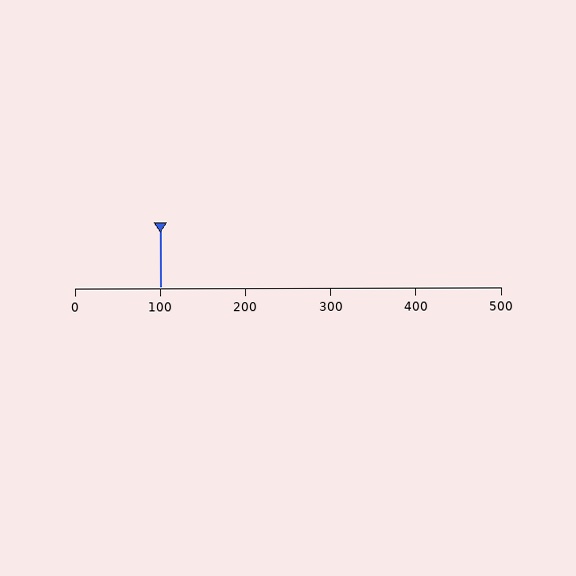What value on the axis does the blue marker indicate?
The marker indicates approximately 100.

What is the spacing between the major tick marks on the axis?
The major ticks are spaced 100 apart.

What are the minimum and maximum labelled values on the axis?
The axis runs from 0 to 500.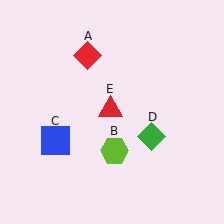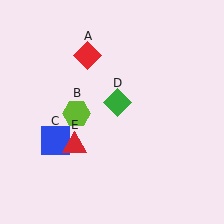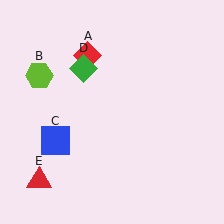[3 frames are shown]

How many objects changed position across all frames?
3 objects changed position: lime hexagon (object B), green diamond (object D), red triangle (object E).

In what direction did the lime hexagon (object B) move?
The lime hexagon (object B) moved up and to the left.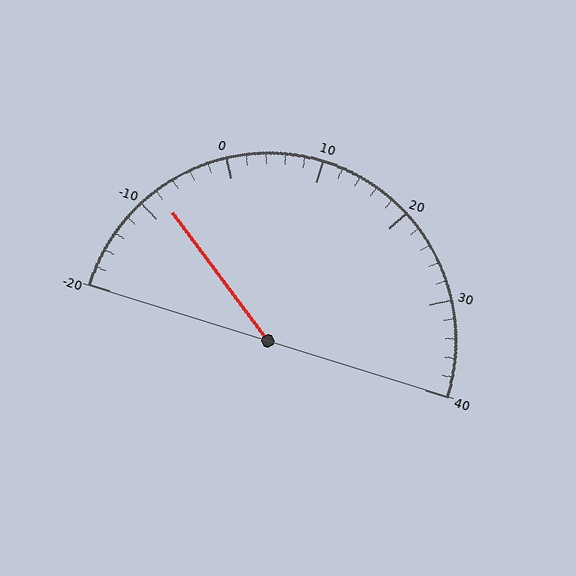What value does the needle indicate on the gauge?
The needle indicates approximately -8.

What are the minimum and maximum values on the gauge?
The gauge ranges from -20 to 40.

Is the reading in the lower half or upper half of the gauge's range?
The reading is in the lower half of the range (-20 to 40).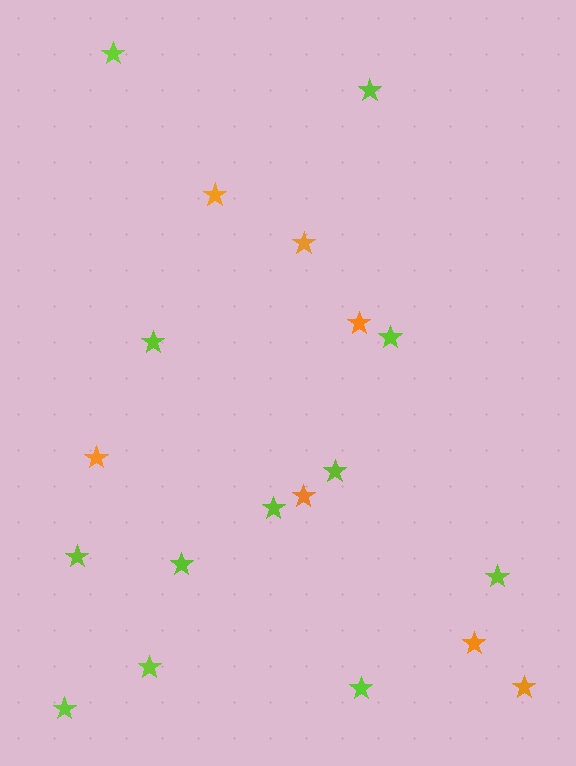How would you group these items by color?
There are 2 groups: one group of orange stars (7) and one group of lime stars (12).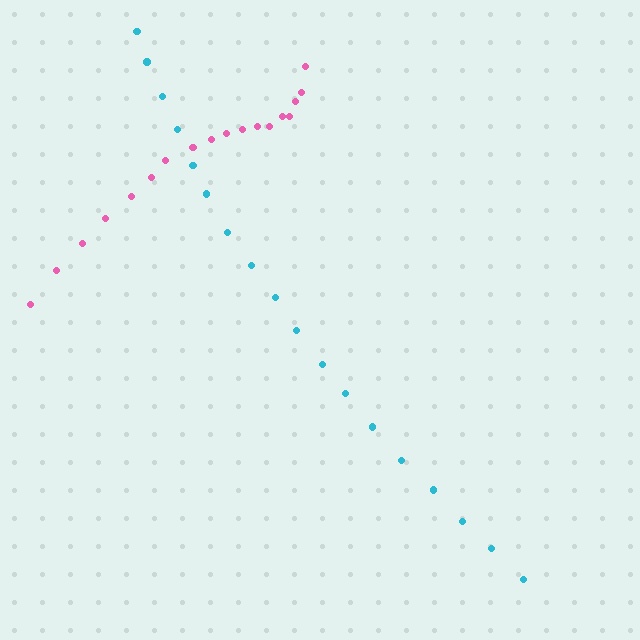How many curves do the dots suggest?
There are 2 distinct paths.